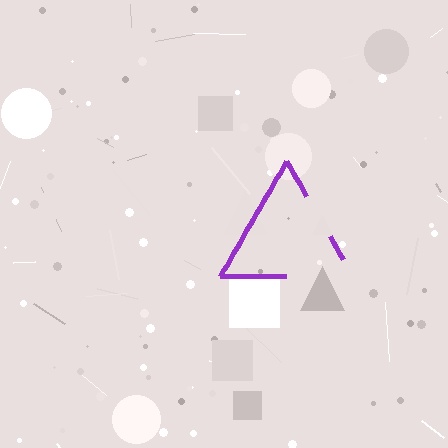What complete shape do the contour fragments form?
The contour fragments form a triangle.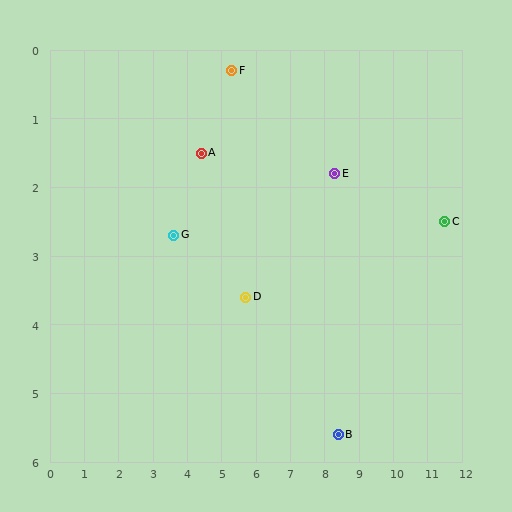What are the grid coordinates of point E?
Point E is at approximately (8.3, 1.8).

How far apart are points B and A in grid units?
Points B and A are about 5.7 grid units apart.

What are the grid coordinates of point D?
Point D is at approximately (5.7, 3.6).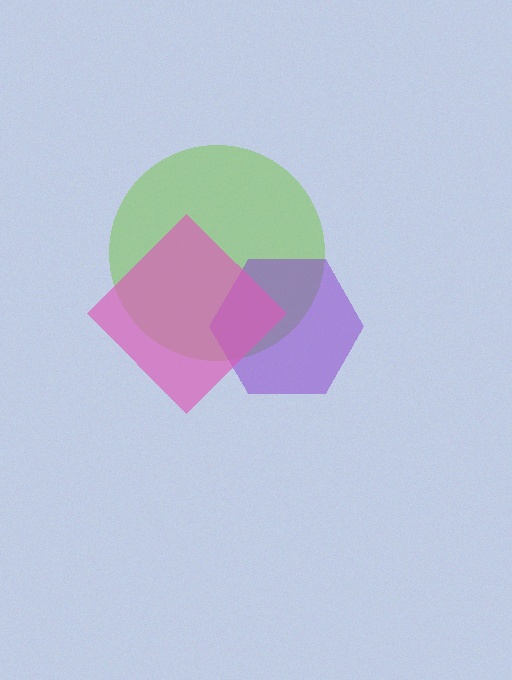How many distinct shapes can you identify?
There are 3 distinct shapes: a lime circle, a purple hexagon, a pink diamond.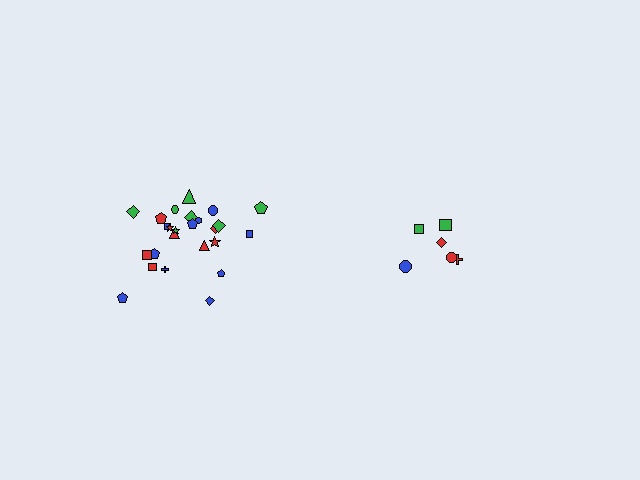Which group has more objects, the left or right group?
The left group.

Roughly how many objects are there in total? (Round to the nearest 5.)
Roughly 30 objects in total.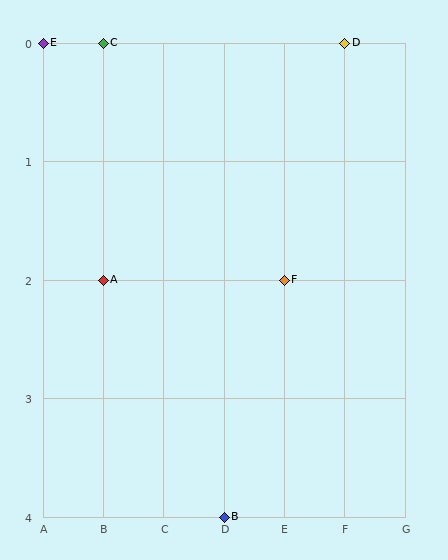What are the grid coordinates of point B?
Point B is at grid coordinates (D, 4).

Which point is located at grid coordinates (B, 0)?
Point C is at (B, 0).